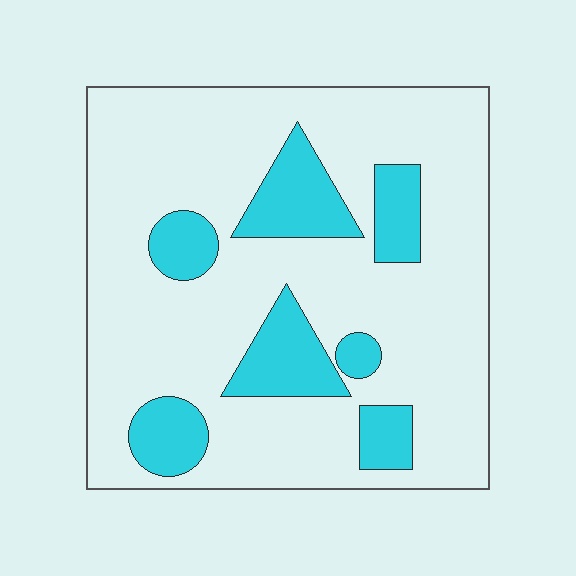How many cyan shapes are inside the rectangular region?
7.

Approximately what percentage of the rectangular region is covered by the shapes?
Approximately 20%.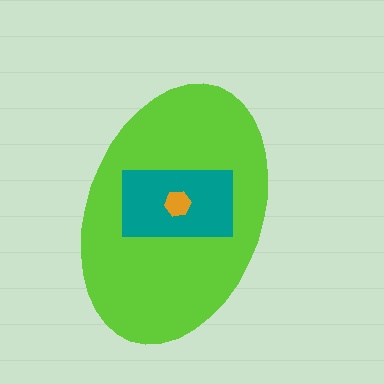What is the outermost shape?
The lime ellipse.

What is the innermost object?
The orange hexagon.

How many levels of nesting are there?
3.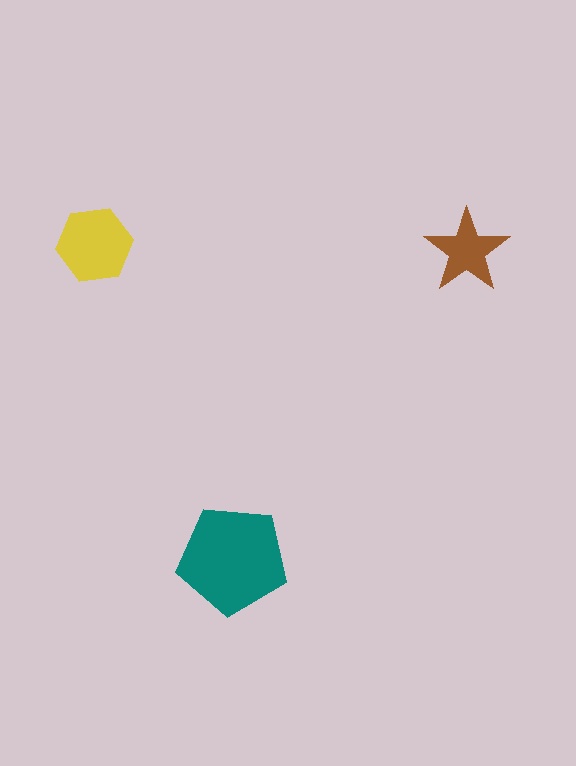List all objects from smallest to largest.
The brown star, the yellow hexagon, the teal pentagon.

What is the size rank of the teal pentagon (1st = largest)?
1st.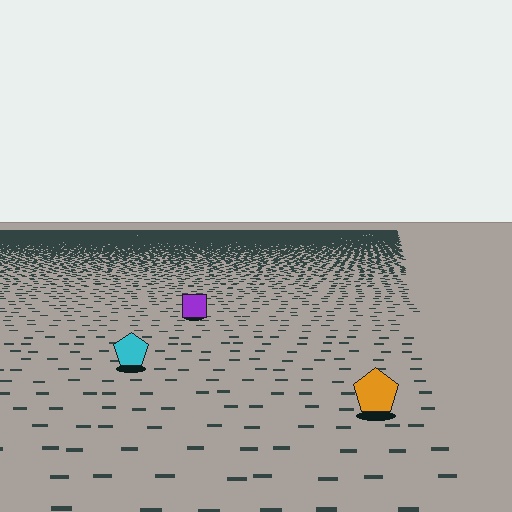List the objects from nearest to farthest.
From nearest to farthest: the orange pentagon, the cyan pentagon, the purple square.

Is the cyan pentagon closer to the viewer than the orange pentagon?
No. The orange pentagon is closer — you can tell from the texture gradient: the ground texture is coarser near it.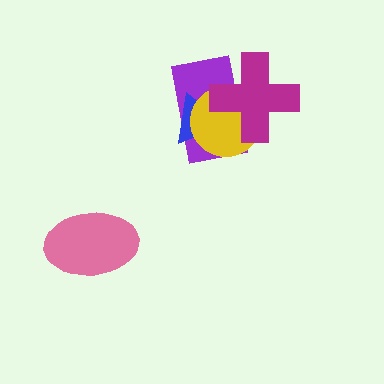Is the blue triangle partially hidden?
Yes, it is partially covered by another shape.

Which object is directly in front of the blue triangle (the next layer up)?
The yellow circle is directly in front of the blue triangle.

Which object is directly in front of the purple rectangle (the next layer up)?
The blue triangle is directly in front of the purple rectangle.